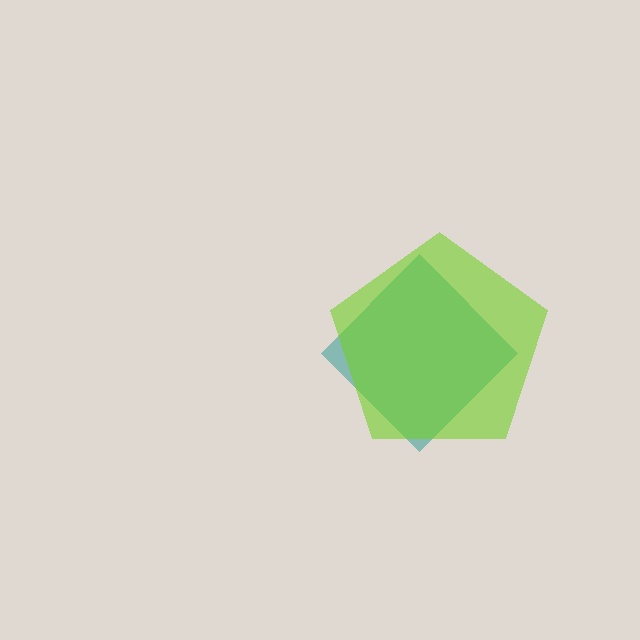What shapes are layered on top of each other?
The layered shapes are: a teal diamond, a lime pentagon.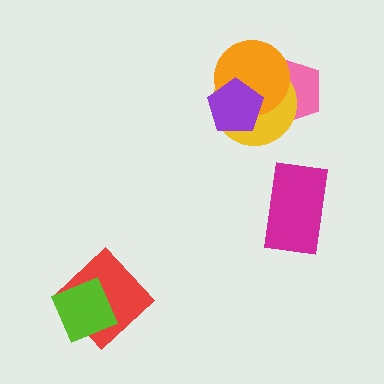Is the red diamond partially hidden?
Yes, it is partially covered by another shape.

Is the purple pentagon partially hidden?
No, no other shape covers it.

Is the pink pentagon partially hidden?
Yes, it is partially covered by another shape.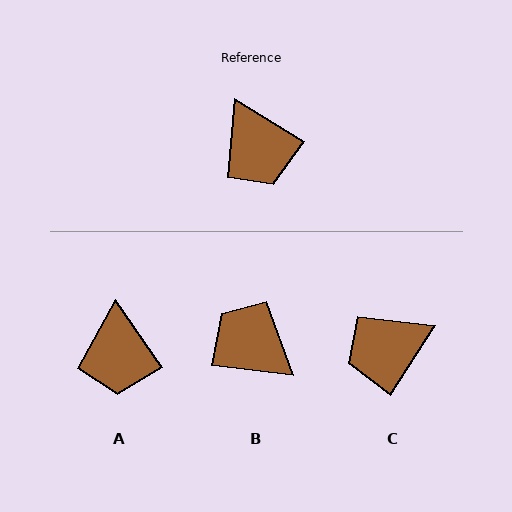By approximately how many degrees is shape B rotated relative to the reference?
Approximately 155 degrees clockwise.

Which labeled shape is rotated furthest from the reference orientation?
B, about 155 degrees away.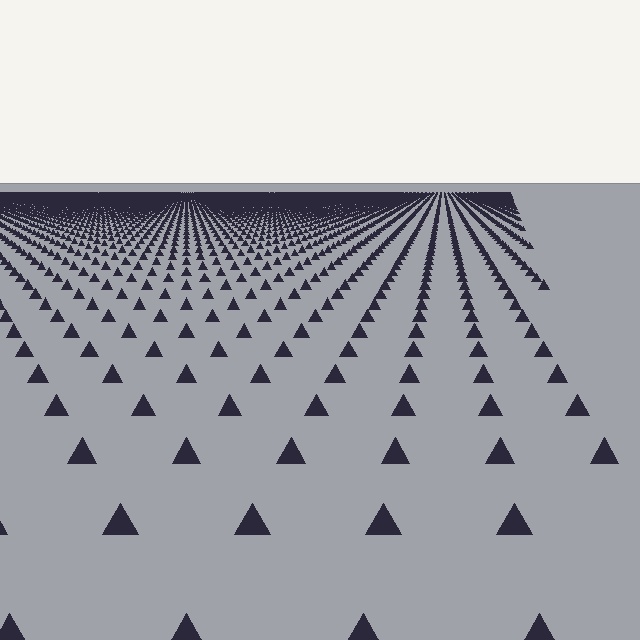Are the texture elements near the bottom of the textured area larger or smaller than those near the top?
Larger. Near the bottom, elements are closer to the viewer and appear at a bigger on-screen size.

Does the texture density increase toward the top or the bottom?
Density increases toward the top.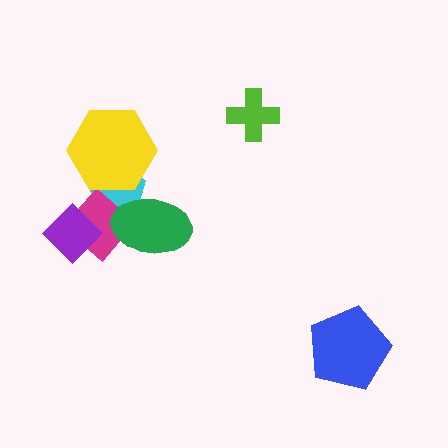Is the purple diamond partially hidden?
No, no other shape covers it.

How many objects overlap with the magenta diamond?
3 objects overlap with the magenta diamond.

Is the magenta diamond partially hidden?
Yes, it is partially covered by another shape.